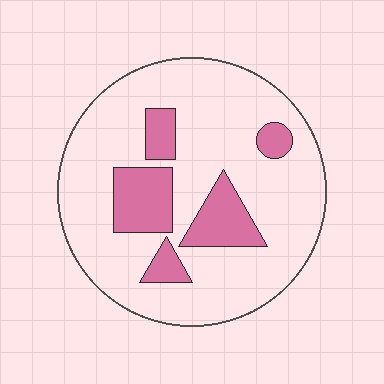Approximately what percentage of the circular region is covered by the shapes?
Approximately 20%.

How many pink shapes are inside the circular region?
5.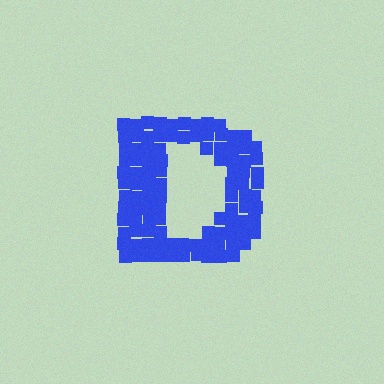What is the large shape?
The large shape is the letter D.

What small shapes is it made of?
It is made of small squares.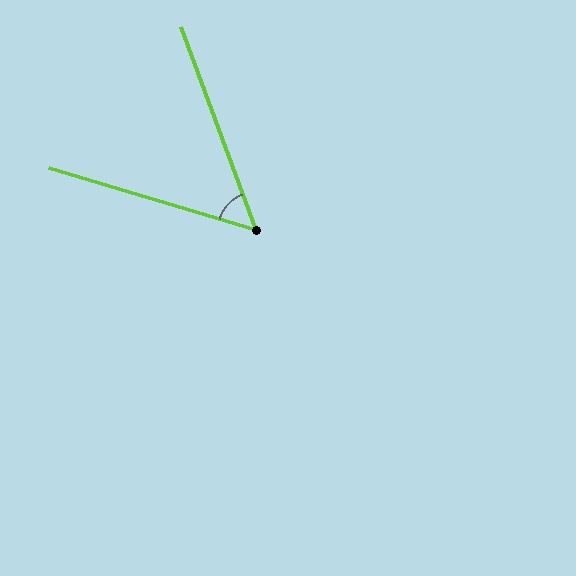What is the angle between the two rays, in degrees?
Approximately 53 degrees.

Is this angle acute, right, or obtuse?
It is acute.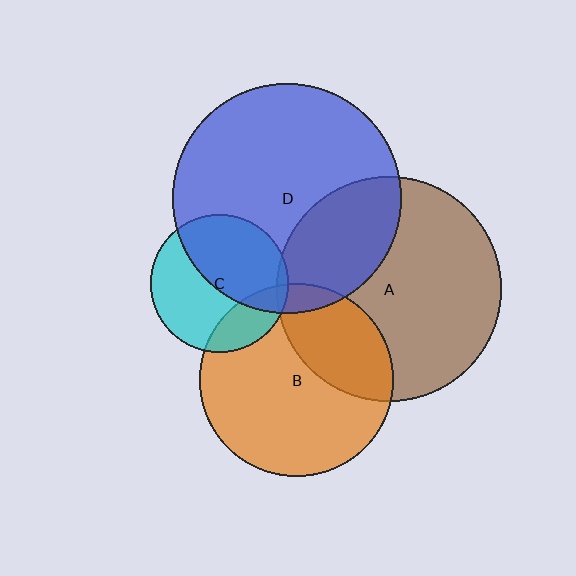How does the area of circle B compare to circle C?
Approximately 2.0 times.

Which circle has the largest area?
Circle D (blue).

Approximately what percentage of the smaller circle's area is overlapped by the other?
Approximately 5%.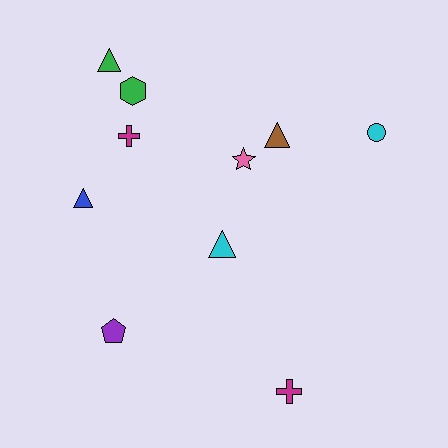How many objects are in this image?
There are 10 objects.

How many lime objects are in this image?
There are no lime objects.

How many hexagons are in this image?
There is 1 hexagon.